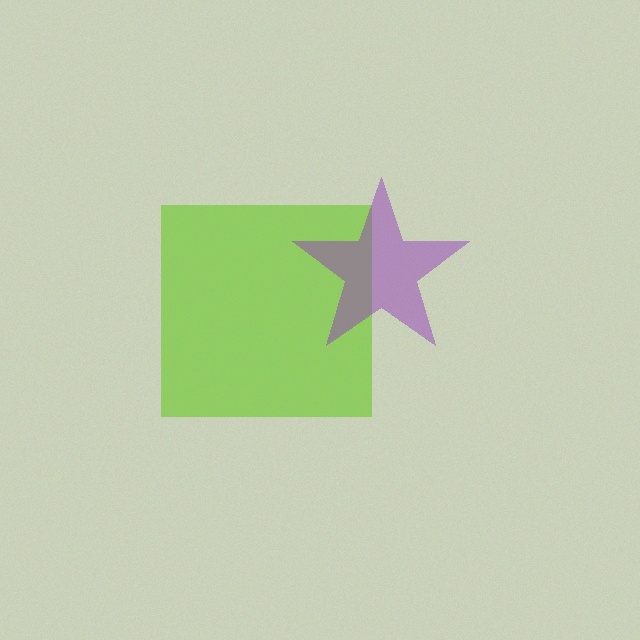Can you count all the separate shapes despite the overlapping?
Yes, there are 2 separate shapes.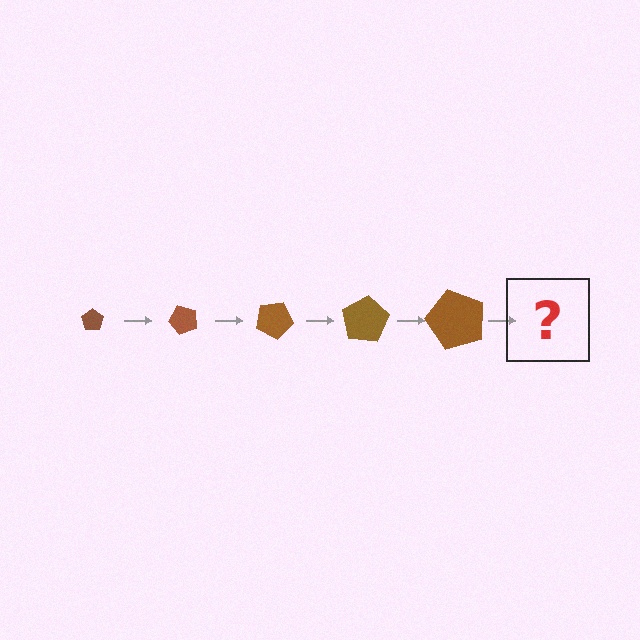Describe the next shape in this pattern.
It should be a pentagon, larger than the previous one and rotated 250 degrees from the start.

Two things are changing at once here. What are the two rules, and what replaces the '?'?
The two rules are that the pentagon grows larger each step and it rotates 50 degrees each step. The '?' should be a pentagon, larger than the previous one and rotated 250 degrees from the start.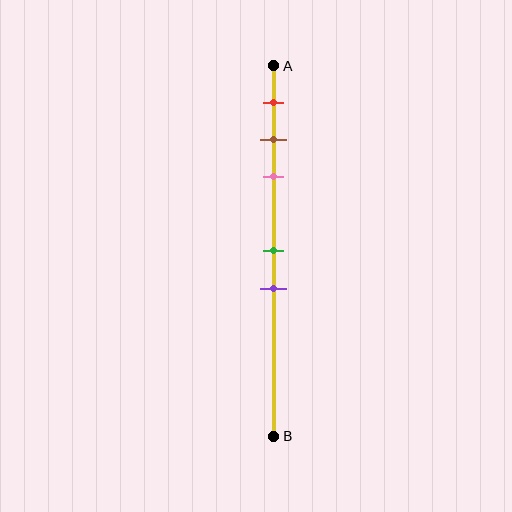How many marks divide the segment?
There are 5 marks dividing the segment.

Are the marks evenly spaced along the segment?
No, the marks are not evenly spaced.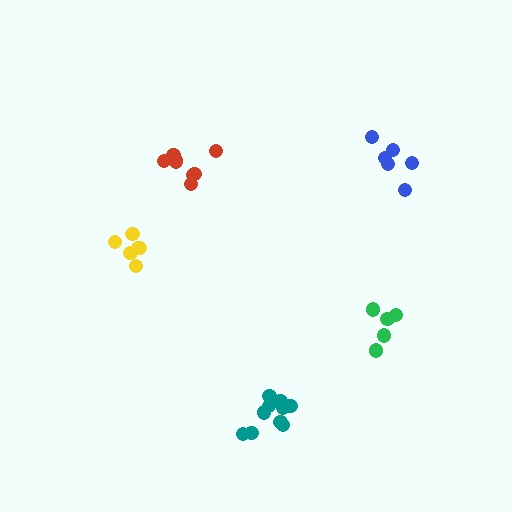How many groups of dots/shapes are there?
There are 5 groups.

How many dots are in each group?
Group 1: 5 dots, Group 2: 6 dots, Group 3: 6 dots, Group 4: 10 dots, Group 5: 8 dots (35 total).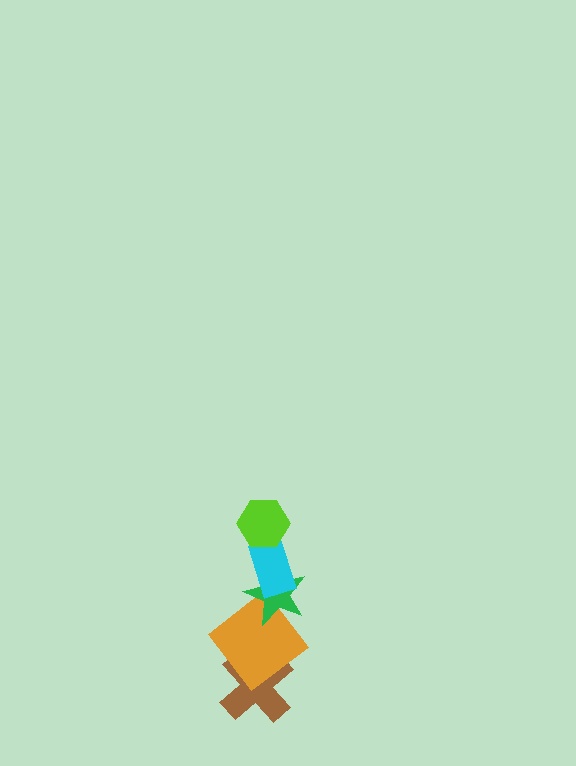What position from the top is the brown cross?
The brown cross is 5th from the top.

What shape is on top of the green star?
The cyan rectangle is on top of the green star.